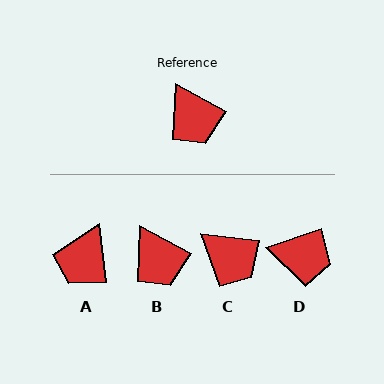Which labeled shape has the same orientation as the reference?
B.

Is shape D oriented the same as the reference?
No, it is off by about 48 degrees.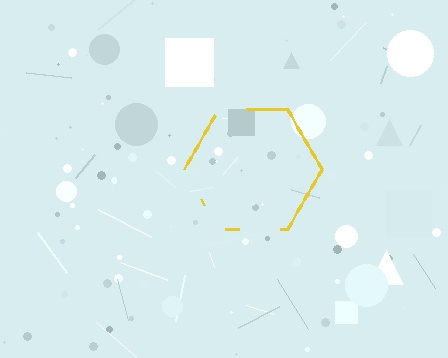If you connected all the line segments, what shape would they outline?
They would outline a hexagon.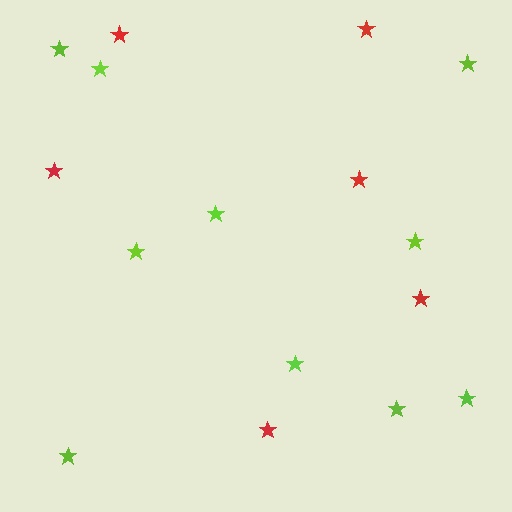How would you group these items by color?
There are 2 groups: one group of lime stars (10) and one group of red stars (6).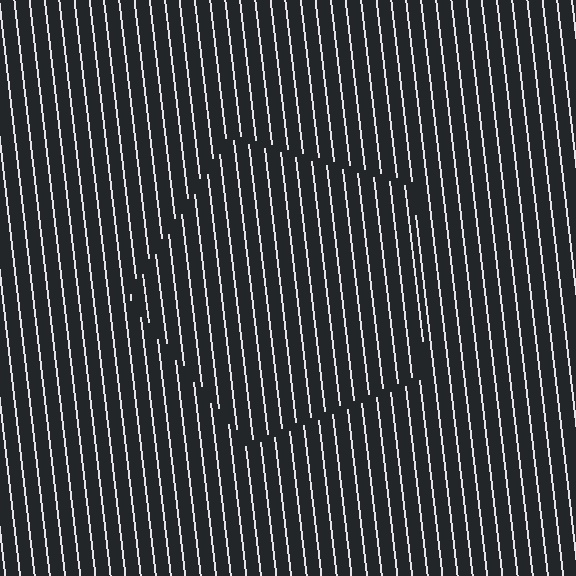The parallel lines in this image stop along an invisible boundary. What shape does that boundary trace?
An illusory pentagon. The interior of the shape contains the same grating, shifted by half a period — the contour is defined by the phase discontinuity where line-ends from the inner and outer gratings abut.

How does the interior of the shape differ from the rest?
The interior of the shape contains the same grating, shifted by half a period — the contour is defined by the phase discontinuity where line-ends from the inner and outer gratings abut.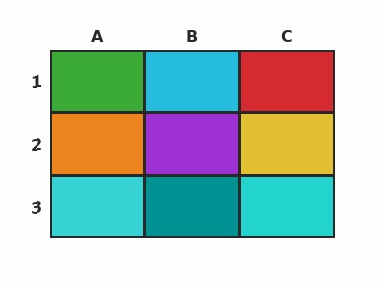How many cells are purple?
1 cell is purple.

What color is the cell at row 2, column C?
Yellow.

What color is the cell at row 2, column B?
Purple.